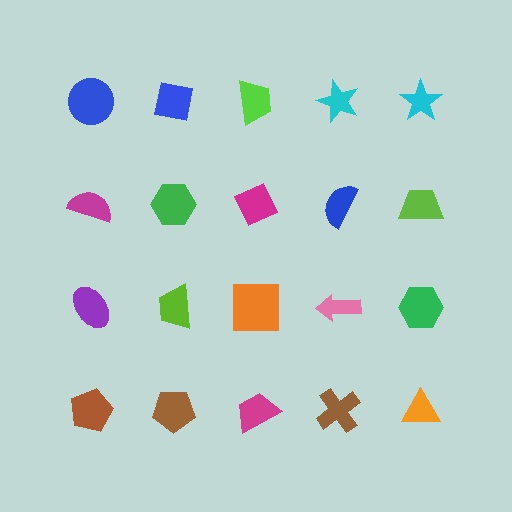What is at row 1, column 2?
A blue square.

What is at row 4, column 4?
A brown cross.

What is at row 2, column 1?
A magenta semicircle.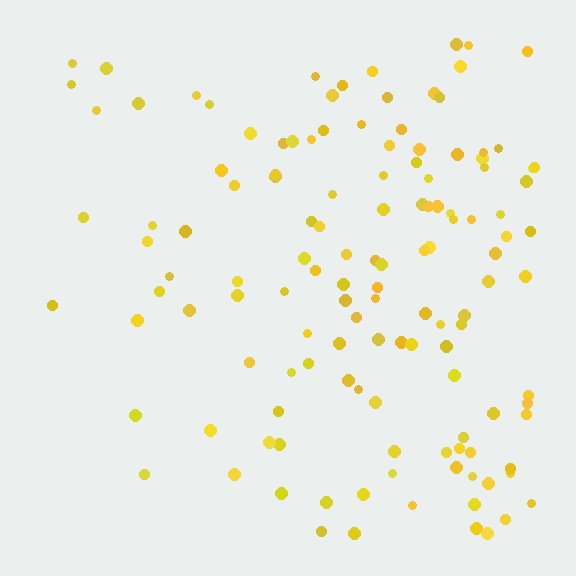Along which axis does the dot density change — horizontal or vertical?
Horizontal.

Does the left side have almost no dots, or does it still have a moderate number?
Still a moderate number, just noticeably fewer than the right.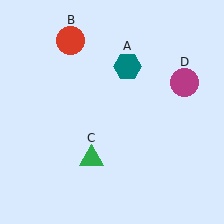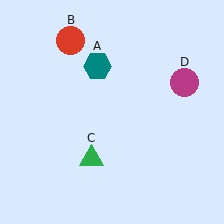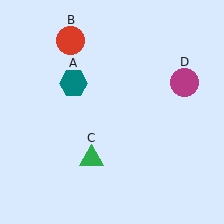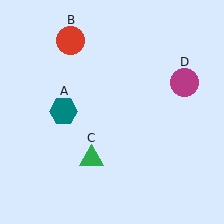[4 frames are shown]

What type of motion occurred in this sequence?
The teal hexagon (object A) rotated counterclockwise around the center of the scene.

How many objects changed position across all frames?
1 object changed position: teal hexagon (object A).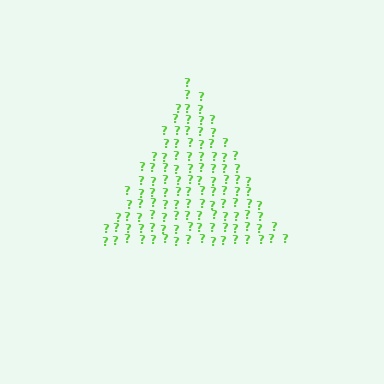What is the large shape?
The large shape is a triangle.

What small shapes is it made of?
It is made of small question marks.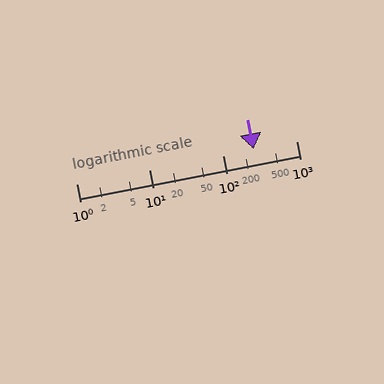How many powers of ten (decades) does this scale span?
The scale spans 3 decades, from 1 to 1000.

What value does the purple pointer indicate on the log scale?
The pointer indicates approximately 260.